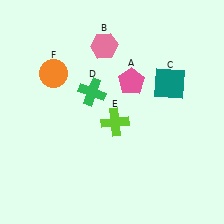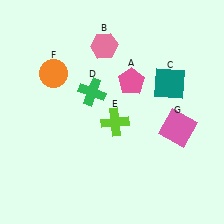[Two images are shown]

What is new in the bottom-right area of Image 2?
A pink square (G) was added in the bottom-right area of Image 2.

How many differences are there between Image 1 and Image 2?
There is 1 difference between the two images.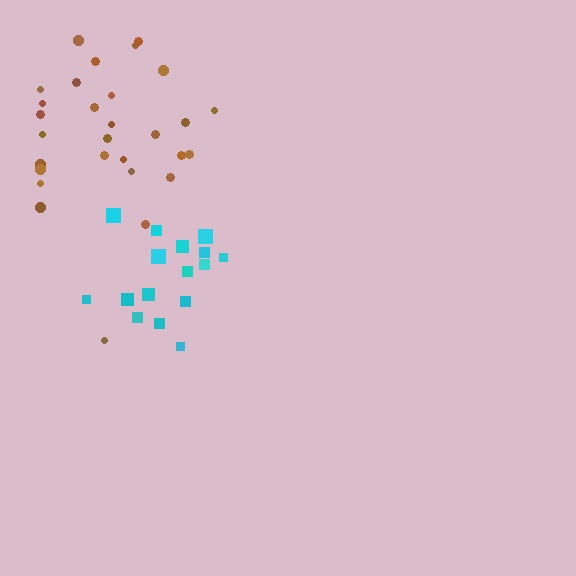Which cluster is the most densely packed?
Cyan.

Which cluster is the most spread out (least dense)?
Brown.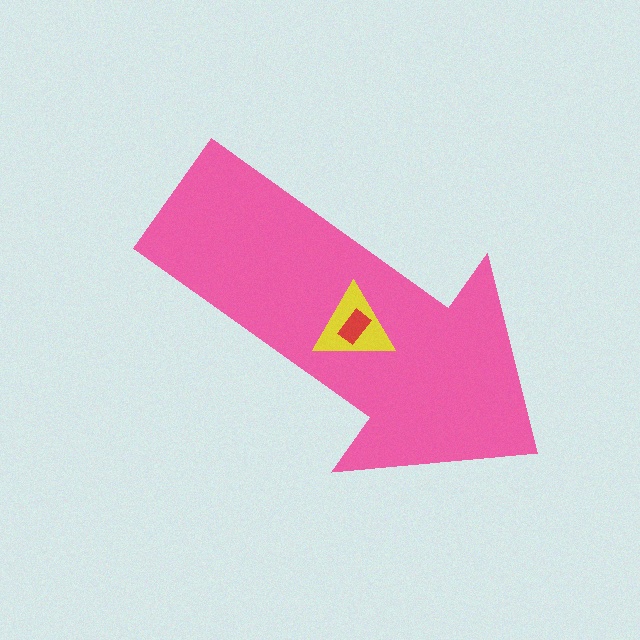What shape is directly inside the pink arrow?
The yellow triangle.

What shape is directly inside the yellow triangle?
The red rectangle.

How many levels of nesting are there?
3.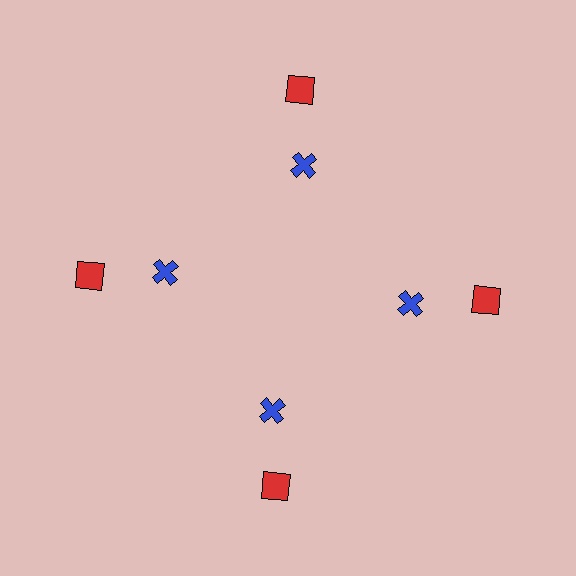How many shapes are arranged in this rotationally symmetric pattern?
There are 8 shapes, arranged in 4 groups of 2.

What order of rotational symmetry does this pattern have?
This pattern has 4-fold rotational symmetry.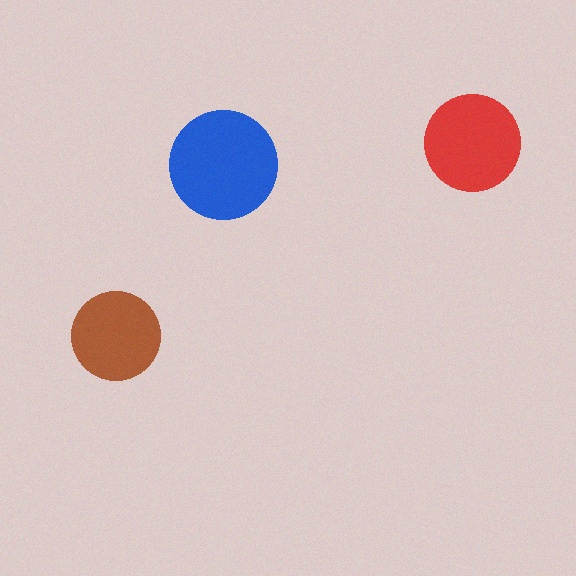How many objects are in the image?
There are 3 objects in the image.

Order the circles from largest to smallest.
the blue one, the red one, the brown one.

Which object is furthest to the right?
The red circle is rightmost.